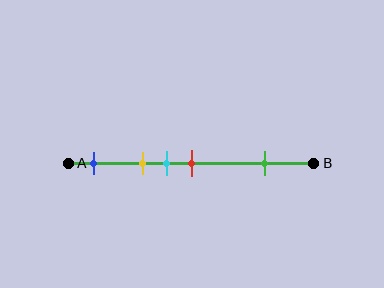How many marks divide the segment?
There are 5 marks dividing the segment.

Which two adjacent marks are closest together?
The cyan and red marks are the closest adjacent pair.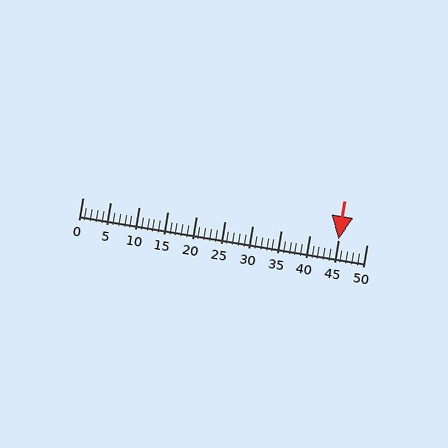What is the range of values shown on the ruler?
The ruler shows values from 0 to 50.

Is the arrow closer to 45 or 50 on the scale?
The arrow is closer to 45.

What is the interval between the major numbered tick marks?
The major tick marks are spaced 5 units apart.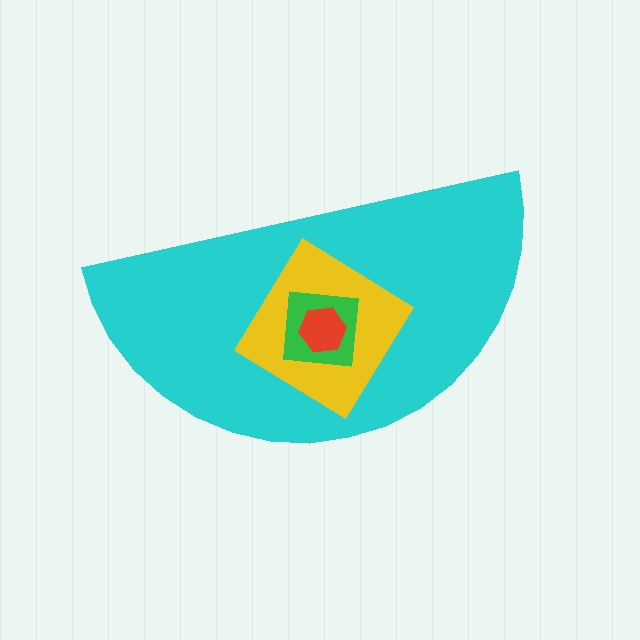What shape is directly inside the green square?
The red hexagon.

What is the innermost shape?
The red hexagon.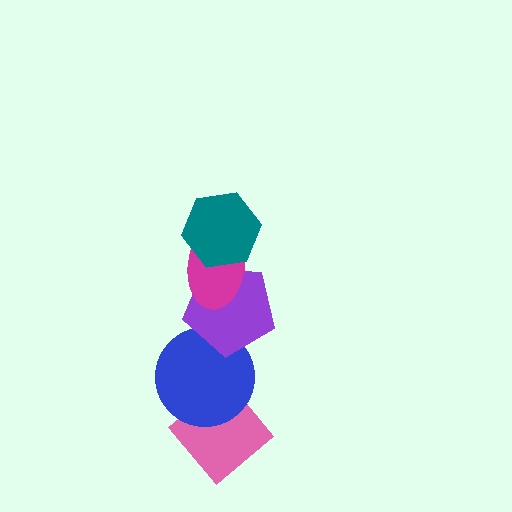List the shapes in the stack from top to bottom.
From top to bottom: the teal hexagon, the magenta ellipse, the purple pentagon, the blue circle, the pink diamond.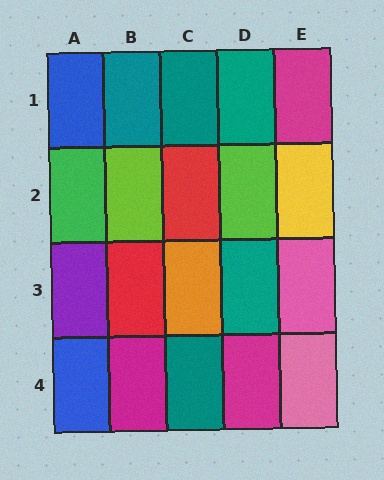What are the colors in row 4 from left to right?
Blue, magenta, teal, magenta, pink.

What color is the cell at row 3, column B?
Red.